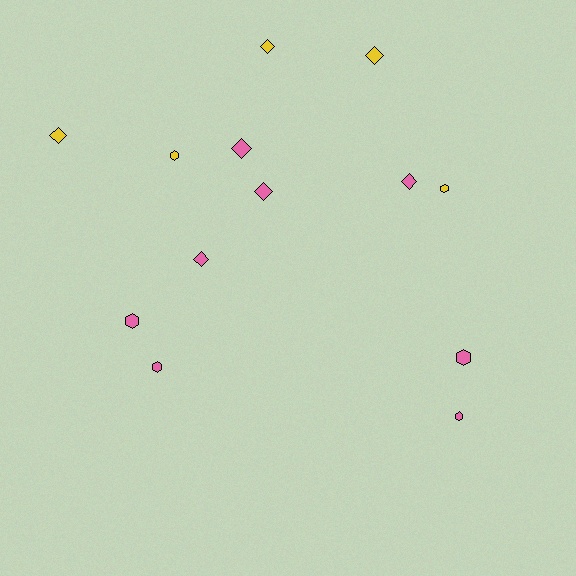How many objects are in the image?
There are 13 objects.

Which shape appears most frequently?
Diamond, with 7 objects.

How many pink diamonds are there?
There are 4 pink diamonds.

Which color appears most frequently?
Pink, with 8 objects.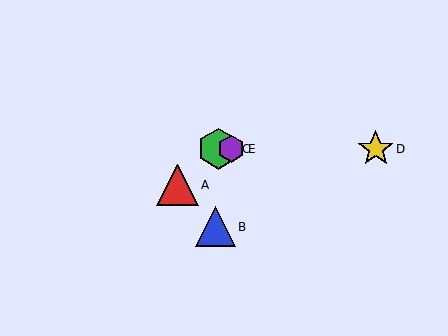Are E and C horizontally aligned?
Yes, both are at y≈149.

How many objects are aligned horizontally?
3 objects (C, D, E) are aligned horizontally.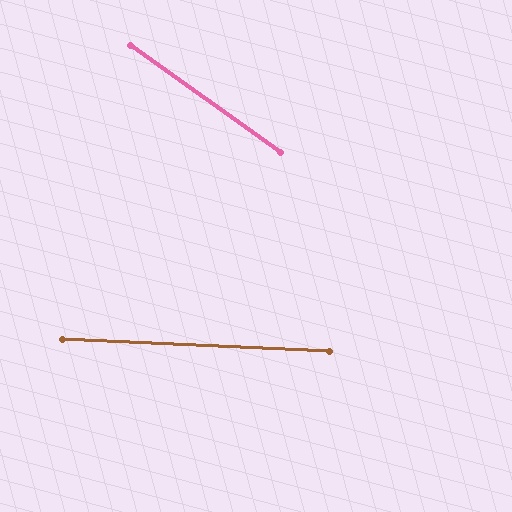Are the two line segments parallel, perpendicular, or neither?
Neither parallel nor perpendicular — they differ by about 33°.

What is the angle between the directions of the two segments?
Approximately 33 degrees.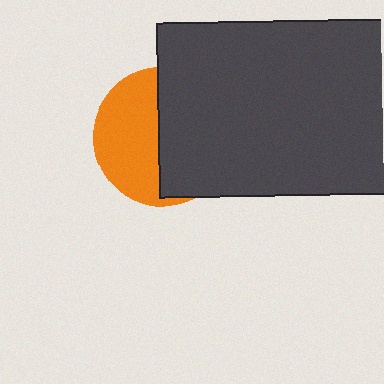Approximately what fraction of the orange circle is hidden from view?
Roughly 52% of the orange circle is hidden behind the dark gray rectangle.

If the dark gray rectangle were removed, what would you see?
You would see the complete orange circle.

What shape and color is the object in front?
The object in front is a dark gray rectangle.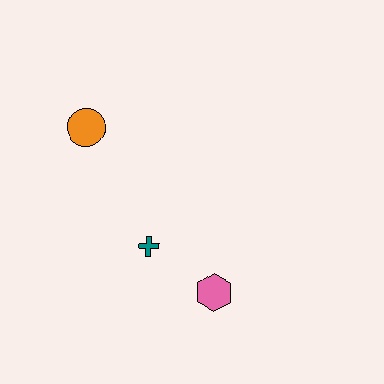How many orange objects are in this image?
There is 1 orange object.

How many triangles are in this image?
There are no triangles.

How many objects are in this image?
There are 3 objects.